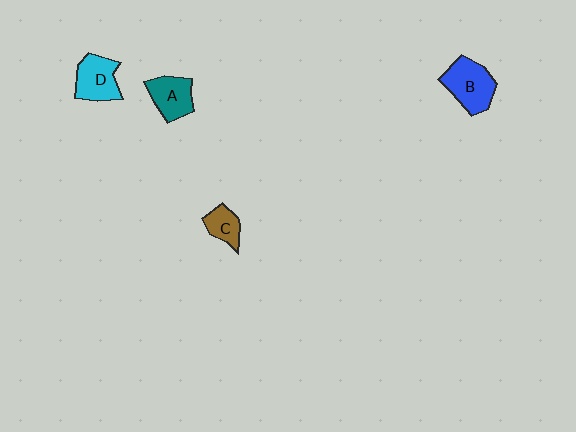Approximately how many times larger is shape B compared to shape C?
Approximately 1.9 times.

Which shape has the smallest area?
Shape C (brown).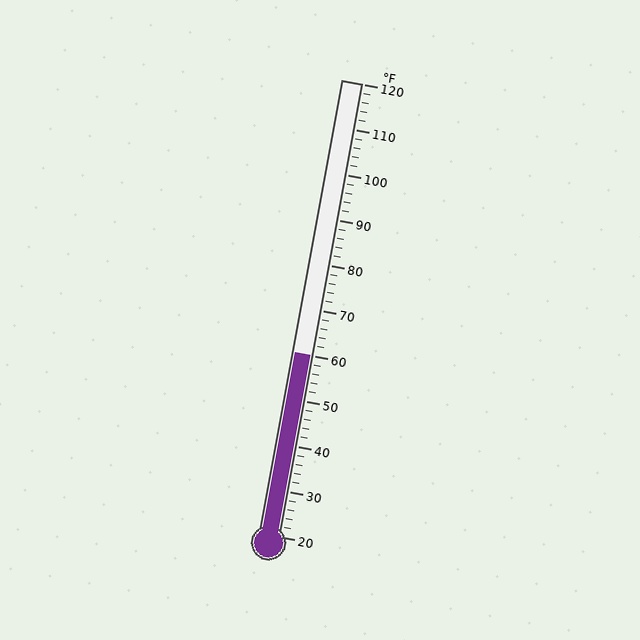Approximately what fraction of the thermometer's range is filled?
The thermometer is filled to approximately 40% of its range.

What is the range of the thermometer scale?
The thermometer scale ranges from 20°F to 120°F.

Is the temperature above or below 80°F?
The temperature is below 80°F.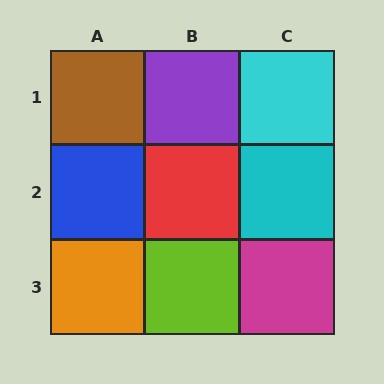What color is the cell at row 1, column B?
Purple.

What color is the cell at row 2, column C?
Cyan.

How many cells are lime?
1 cell is lime.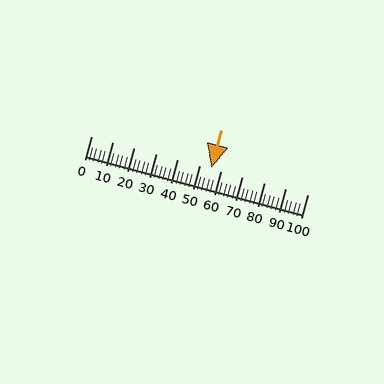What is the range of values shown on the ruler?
The ruler shows values from 0 to 100.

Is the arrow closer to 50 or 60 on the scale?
The arrow is closer to 60.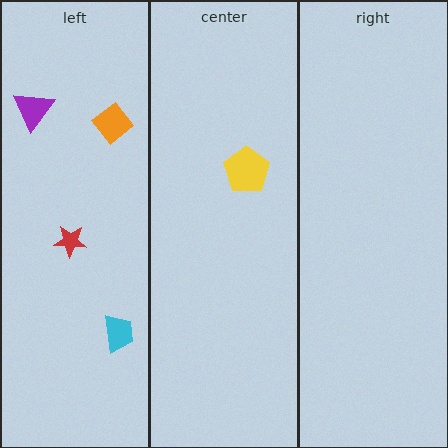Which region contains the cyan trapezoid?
The left region.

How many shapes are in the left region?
4.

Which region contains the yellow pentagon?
The center region.